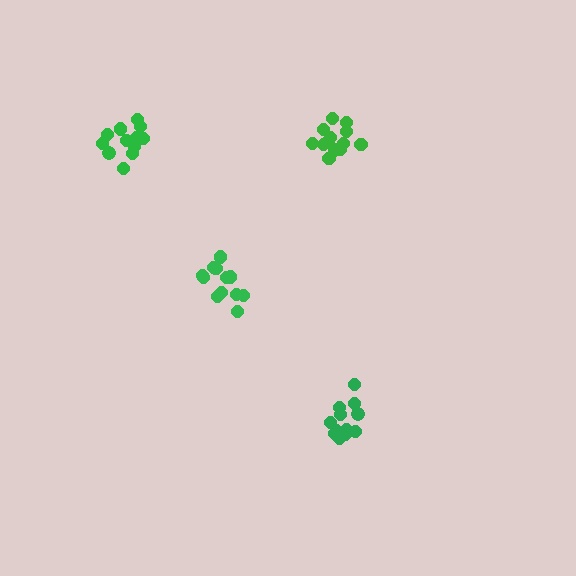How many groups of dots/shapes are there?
There are 4 groups.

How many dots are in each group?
Group 1: 12 dots, Group 2: 12 dots, Group 3: 13 dots, Group 4: 13 dots (50 total).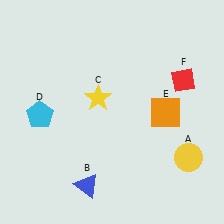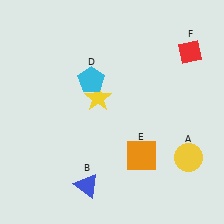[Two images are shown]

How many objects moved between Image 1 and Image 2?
3 objects moved between the two images.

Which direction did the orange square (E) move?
The orange square (E) moved down.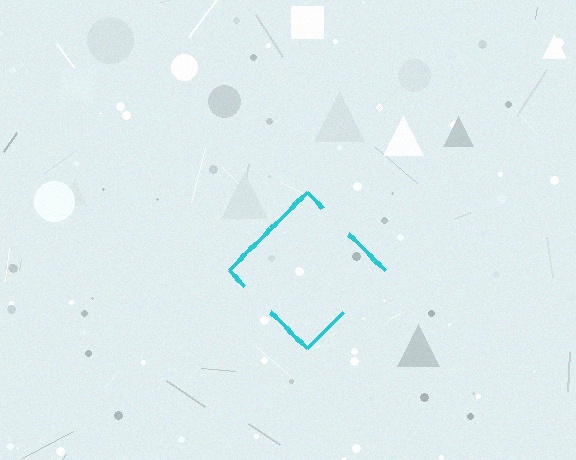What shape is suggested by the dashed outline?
The dashed outline suggests a diamond.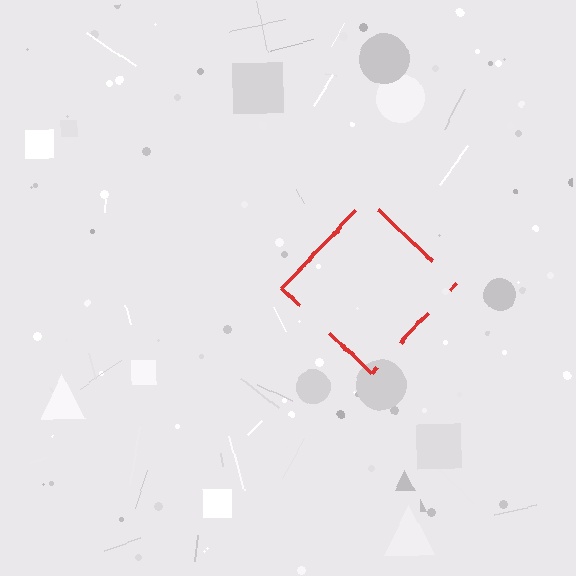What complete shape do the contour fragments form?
The contour fragments form a diamond.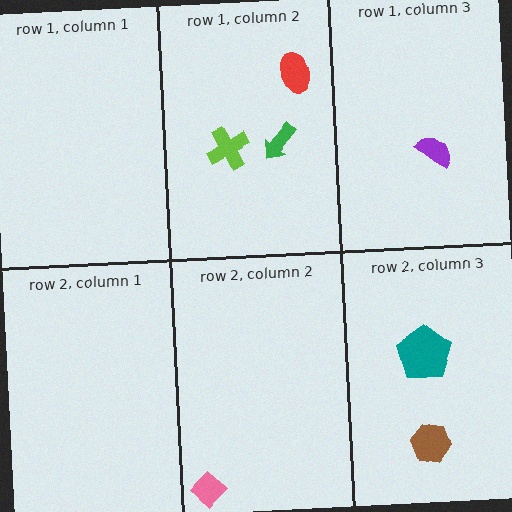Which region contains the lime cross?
The row 1, column 2 region.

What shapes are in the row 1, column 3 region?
The purple semicircle.